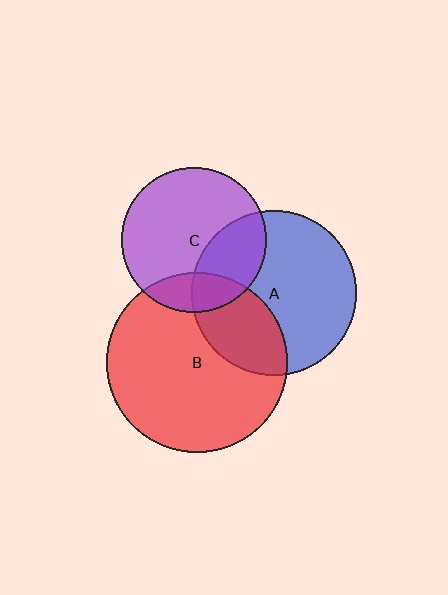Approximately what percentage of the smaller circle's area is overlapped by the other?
Approximately 30%.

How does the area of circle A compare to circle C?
Approximately 1.3 times.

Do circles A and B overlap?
Yes.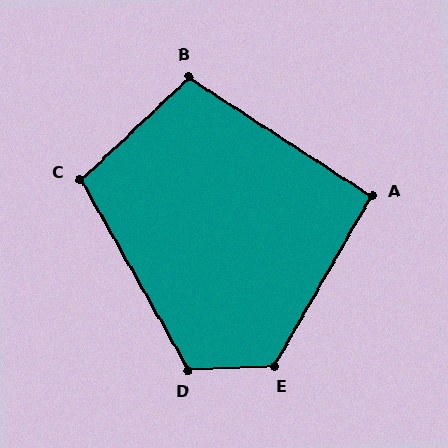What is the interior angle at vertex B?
Approximately 104 degrees (obtuse).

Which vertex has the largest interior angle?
E, at approximately 123 degrees.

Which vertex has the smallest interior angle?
A, at approximately 93 degrees.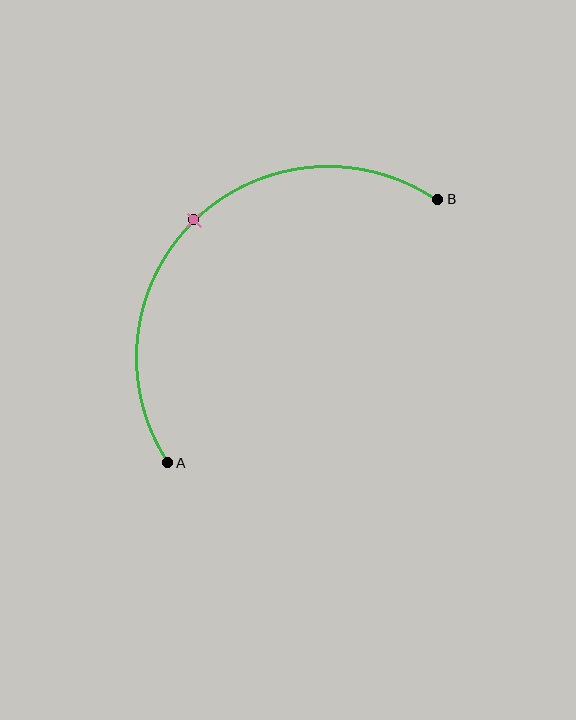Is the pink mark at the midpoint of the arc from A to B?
Yes. The pink mark lies on the arc at equal arc-length from both A and B — it is the arc midpoint.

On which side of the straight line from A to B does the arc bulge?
The arc bulges above and to the left of the straight line connecting A and B.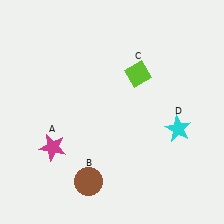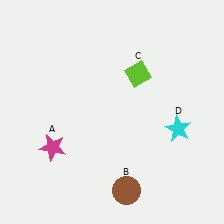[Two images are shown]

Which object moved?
The brown circle (B) moved right.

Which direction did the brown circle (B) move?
The brown circle (B) moved right.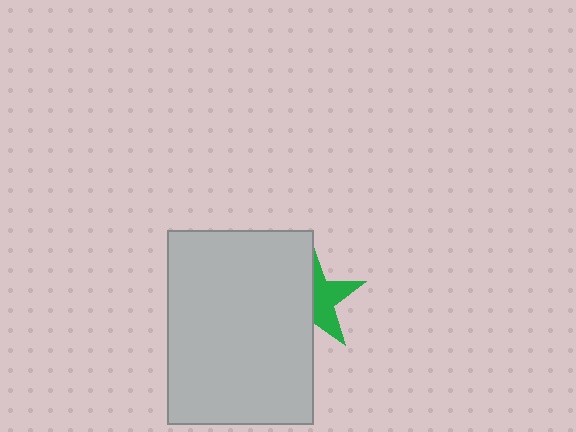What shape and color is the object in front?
The object in front is a light gray rectangle.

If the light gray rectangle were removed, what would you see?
You would see the complete green star.